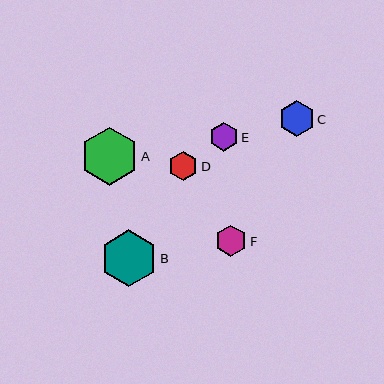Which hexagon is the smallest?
Hexagon E is the smallest with a size of approximately 29 pixels.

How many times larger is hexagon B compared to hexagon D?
Hexagon B is approximately 1.9 times the size of hexagon D.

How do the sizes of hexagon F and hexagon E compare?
Hexagon F and hexagon E are approximately the same size.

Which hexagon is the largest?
Hexagon A is the largest with a size of approximately 58 pixels.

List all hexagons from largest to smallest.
From largest to smallest: A, B, C, F, D, E.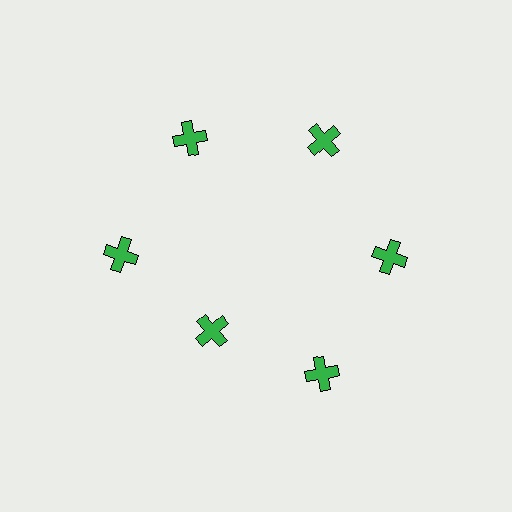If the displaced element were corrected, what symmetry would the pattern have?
It would have 6-fold rotational symmetry — the pattern would map onto itself every 60 degrees.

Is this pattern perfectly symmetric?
No. The 6 green crosses are arranged in a ring, but one element near the 7 o'clock position is pulled inward toward the center, breaking the 6-fold rotational symmetry.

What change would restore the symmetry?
The symmetry would be restored by moving it outward, back onto the ring so that all 6 crosses sit at equal angles and equal distance from the center.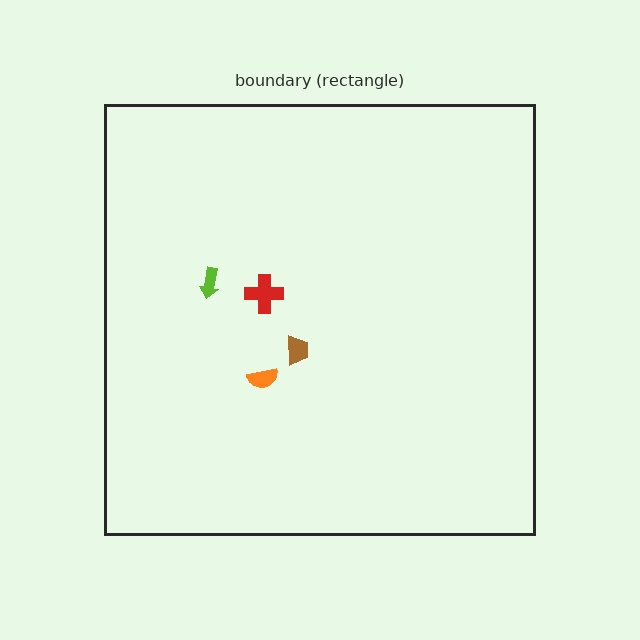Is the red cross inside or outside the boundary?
Inside.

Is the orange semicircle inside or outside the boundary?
Inside.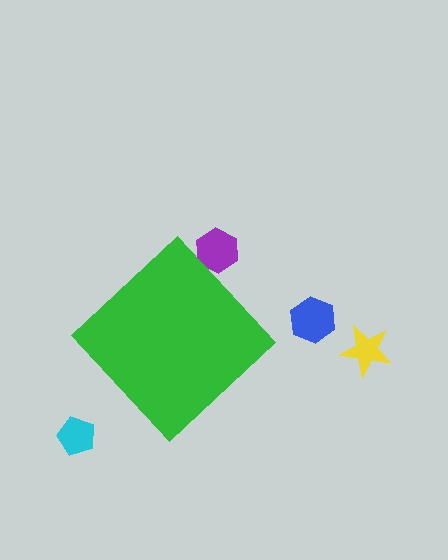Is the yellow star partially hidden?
No, the yellow star is fully visible.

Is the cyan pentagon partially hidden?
No, the cyan pentagon is fully visible.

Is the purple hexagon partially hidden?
Yes, the purple hexagon is partially hidden behind the green diamond.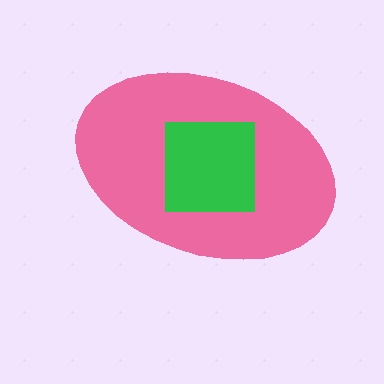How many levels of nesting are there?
2.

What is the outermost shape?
The pink ellipse.